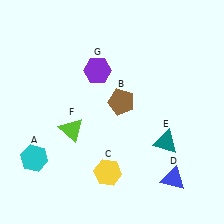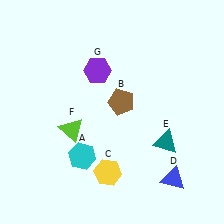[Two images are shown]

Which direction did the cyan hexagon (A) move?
The cyan hexagon (A) moved right.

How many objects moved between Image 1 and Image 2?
1 object moved between the two images.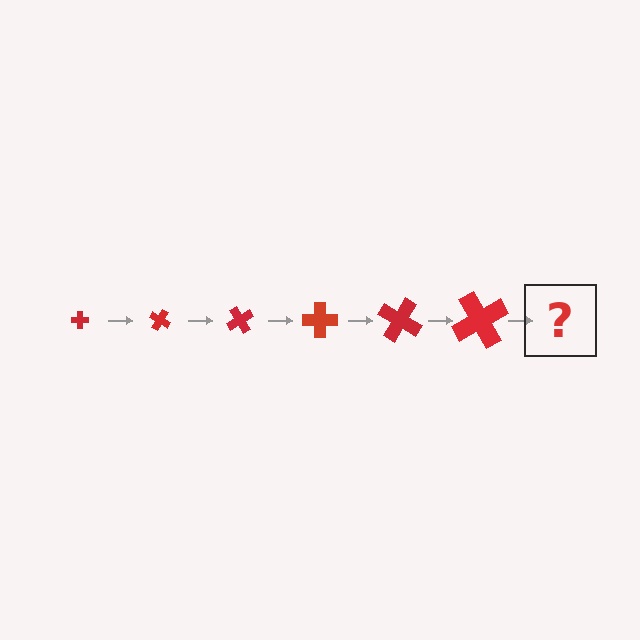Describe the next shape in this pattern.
It should be a cross, larger than the previous one and rotated 180 degrees from the start.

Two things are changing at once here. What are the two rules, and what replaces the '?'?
The two rules are that the cross grows larger each step and it rotates 30 degrees each step. The '?' should be a cross, larger than the previous one and rotated 180 degrees from the start.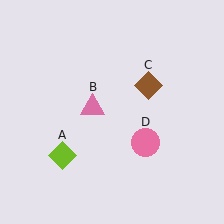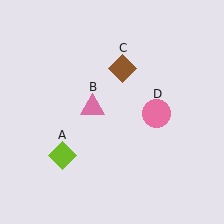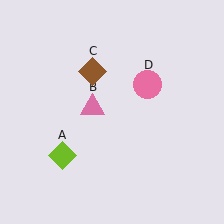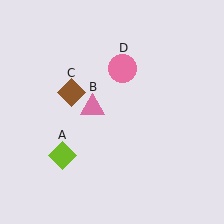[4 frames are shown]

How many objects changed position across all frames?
2 objects changed position: brown diamond (object C), pink circle (object D).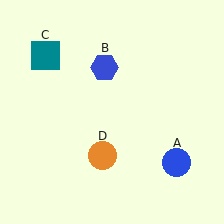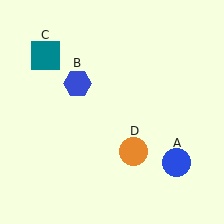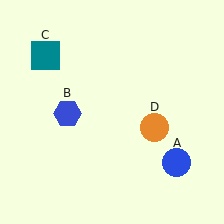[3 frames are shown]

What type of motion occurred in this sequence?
The blue hexagon (object B), orange circle (object D) rotated counterclockwise around the center of the scene.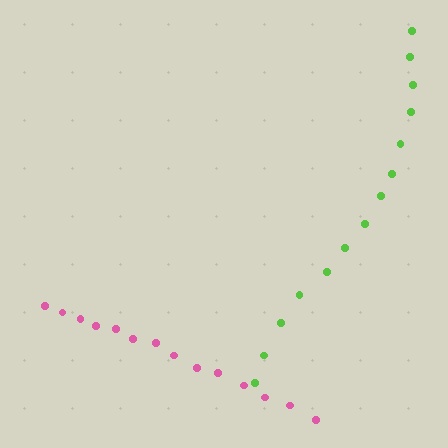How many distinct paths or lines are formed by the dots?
There are 2 distinct paths.